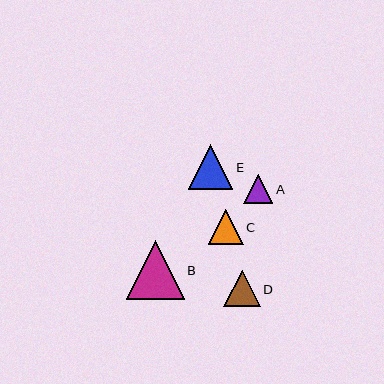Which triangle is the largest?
Triangle B is the largest with a size of approximately 58 pixels.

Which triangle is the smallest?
Triangle A is the smallest with a size of approximately 29 pixels.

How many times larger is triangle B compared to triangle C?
Triangle B is approximately 1.7 times the size of triangle C.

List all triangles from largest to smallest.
From largest to smallest: B, E, D, C, A.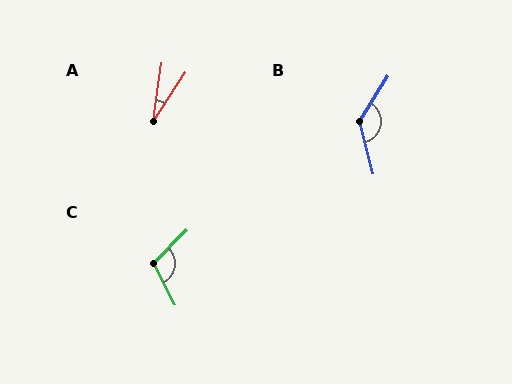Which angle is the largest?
B, at approximately 134 degrees.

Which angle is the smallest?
A, at approximately 25 degrees.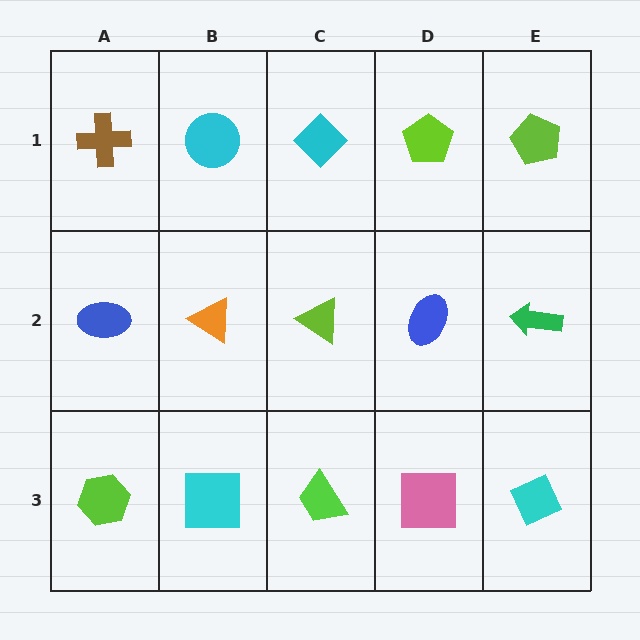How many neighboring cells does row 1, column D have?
3.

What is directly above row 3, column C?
A lime triangle.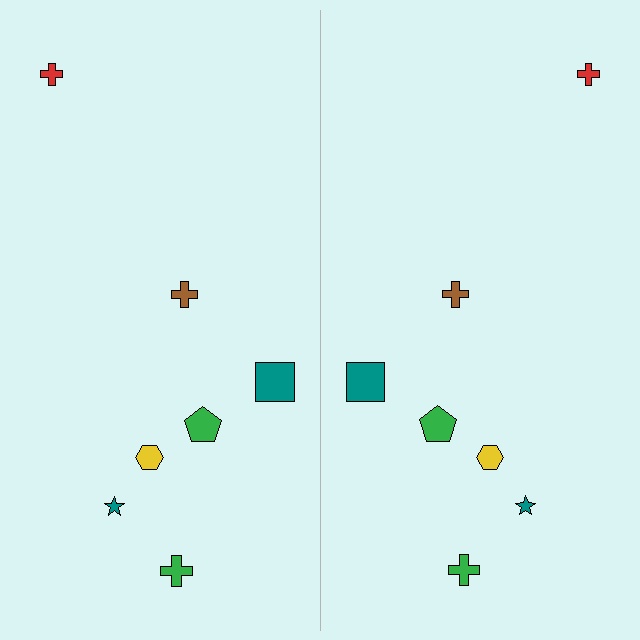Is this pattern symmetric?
Yes, this pattern has bilateral (reflection) symmetry.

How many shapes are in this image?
There are 14 shapes in this image.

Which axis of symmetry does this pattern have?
The pattern has a vertical axis of symmetry running through the center of the image.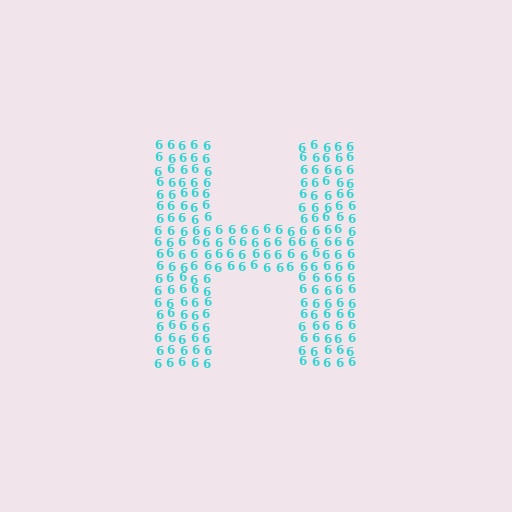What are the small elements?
The small elements are digit 6's.